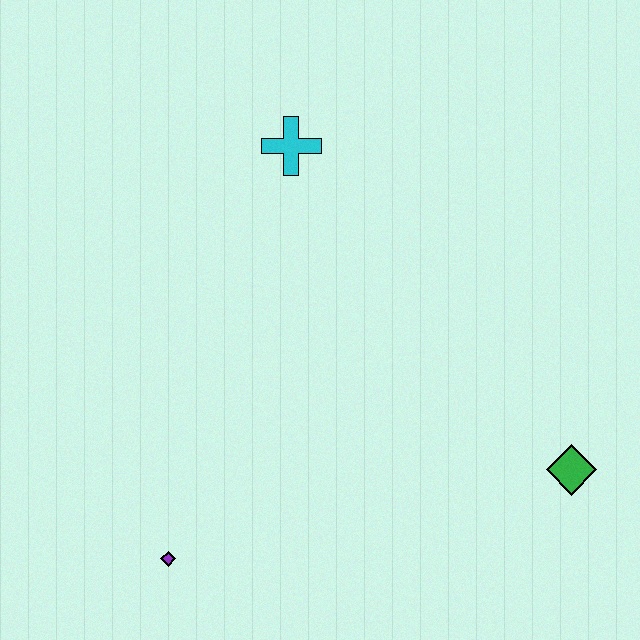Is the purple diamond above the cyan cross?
No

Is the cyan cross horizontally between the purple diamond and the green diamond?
Yes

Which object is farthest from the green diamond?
The cyan cross is farthest from the green diamond.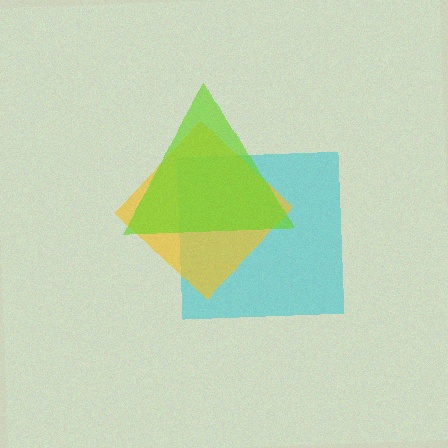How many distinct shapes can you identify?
There are 3 distinct shapes: a cyan square, a yellow diamond, a lime triangle.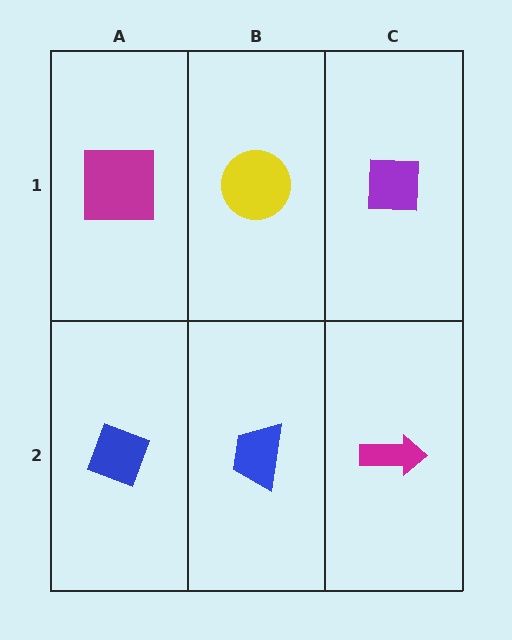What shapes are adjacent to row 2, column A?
A magenta square (row 1, column A), a blue trapezoid (row 2, column B).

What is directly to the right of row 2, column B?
A magenta arrow.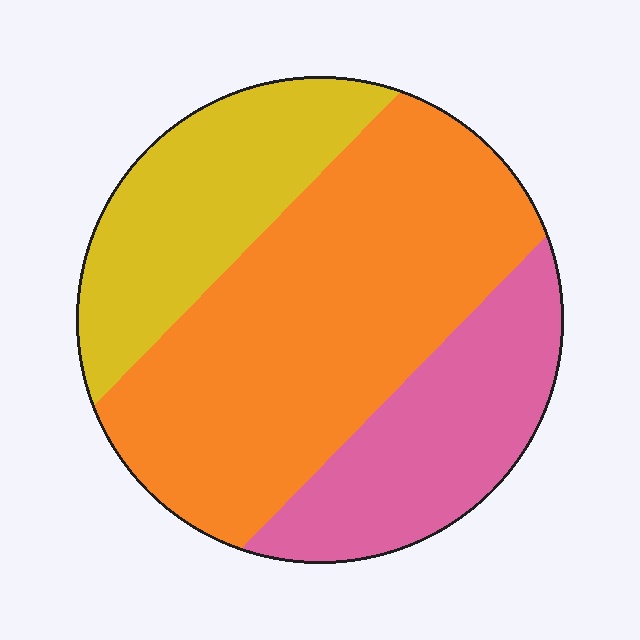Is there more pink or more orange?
Orange.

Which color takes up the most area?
Orange, at roughly 50%.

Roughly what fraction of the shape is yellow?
Yellow covers around 25% of the shape.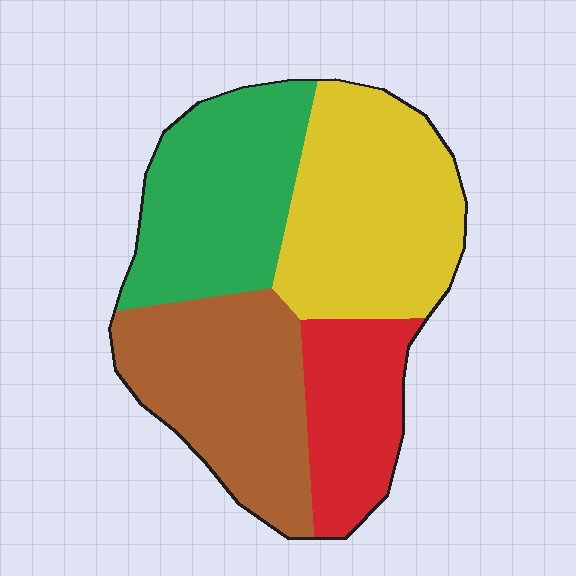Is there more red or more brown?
Brown.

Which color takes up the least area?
Red, at roughly 15%.